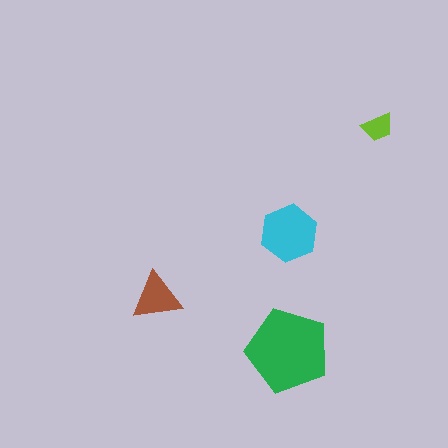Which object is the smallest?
The lime trapezoid.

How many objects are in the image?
There are 4 objects in the image.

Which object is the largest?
The green pentagon.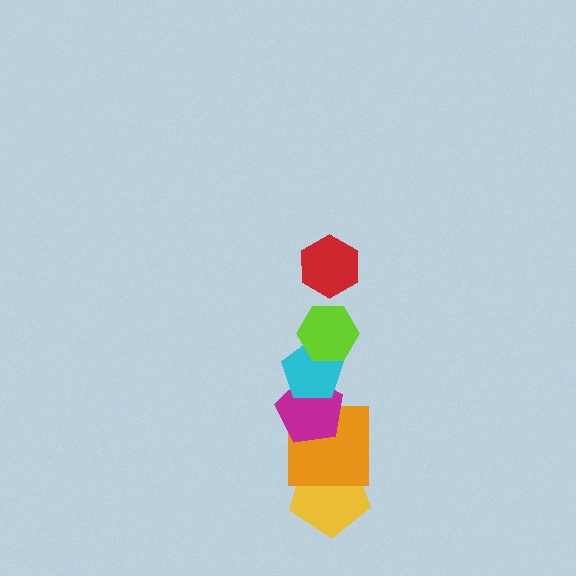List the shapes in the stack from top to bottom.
From top to bottom: the red hexagon, the lime hexagon, the cyan pentagon, the magenta pentagon, the orange square, the yellow pentagon.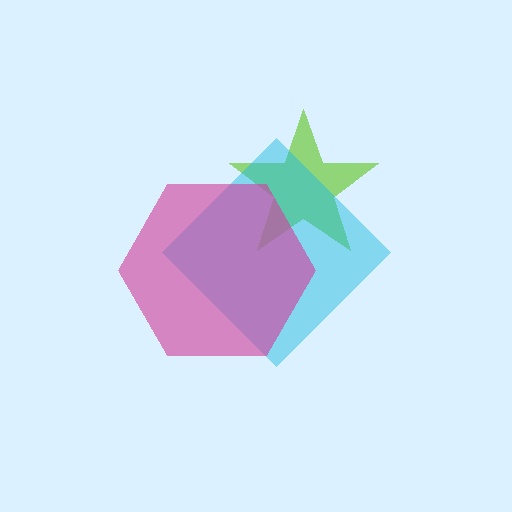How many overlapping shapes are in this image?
There are 3 overlapping shapes in the image.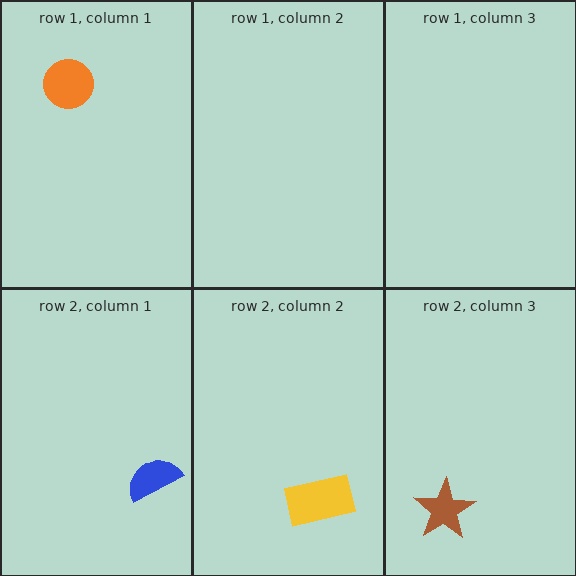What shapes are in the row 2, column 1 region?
The blue semicircle.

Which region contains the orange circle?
The row 1, column 1 region.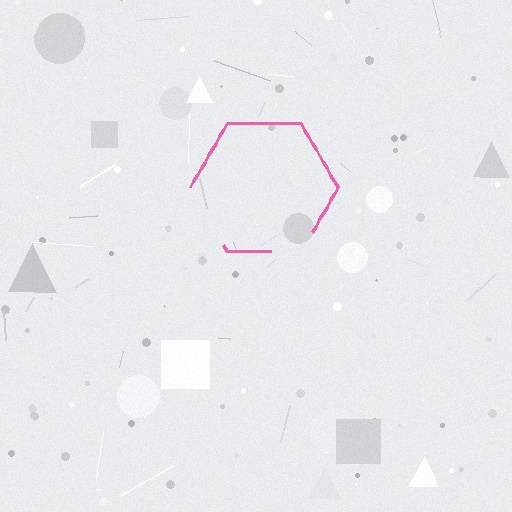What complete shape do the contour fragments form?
The contour fragments form a hexagon.